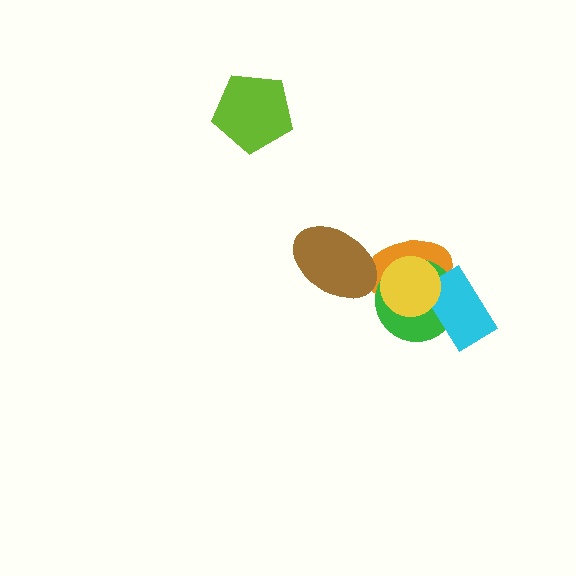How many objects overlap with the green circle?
3 objects overlap with the green circle.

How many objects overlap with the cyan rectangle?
3 objects overlap with the cyan rectangle.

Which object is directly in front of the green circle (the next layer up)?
The cyan rectangle is directly in front of the green circle.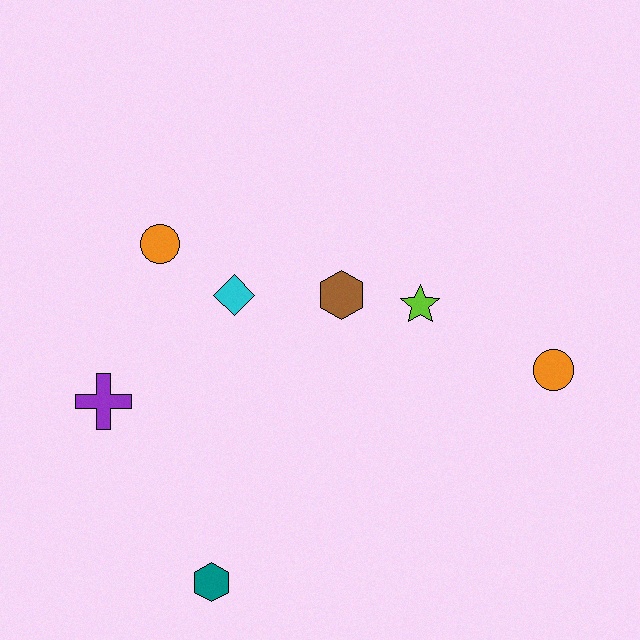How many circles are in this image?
There are 2 circles.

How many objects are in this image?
There are 7 objects.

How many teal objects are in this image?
There is 1 teal object.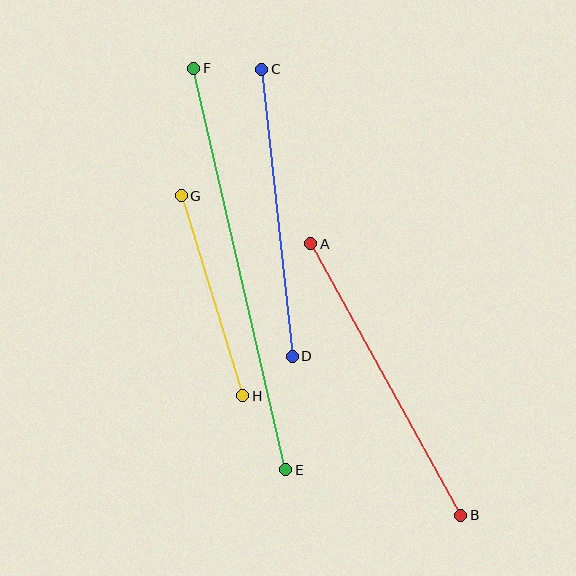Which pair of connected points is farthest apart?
Points E and F are farthest apart.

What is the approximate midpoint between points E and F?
The midpoint is at approximately (240, 269) pixels.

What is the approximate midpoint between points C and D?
The midpoint is at approximately (277, 213) pixels.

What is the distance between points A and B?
The distance is approximately 310 pixels.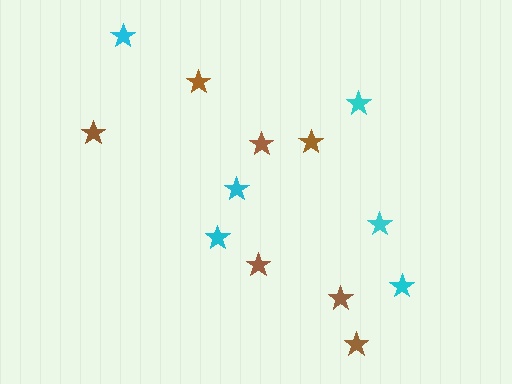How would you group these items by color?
There are 2 groups: one group of cyan stars (6) and one group of brown stars (7).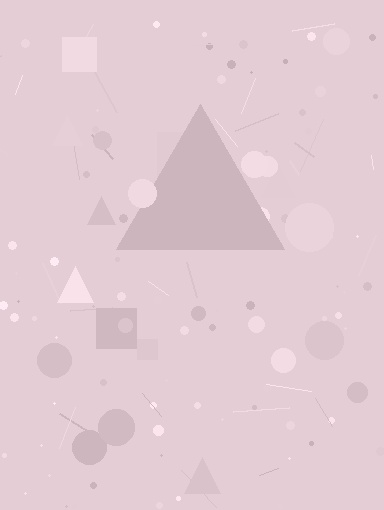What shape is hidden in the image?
A triangle is hidden in the image.